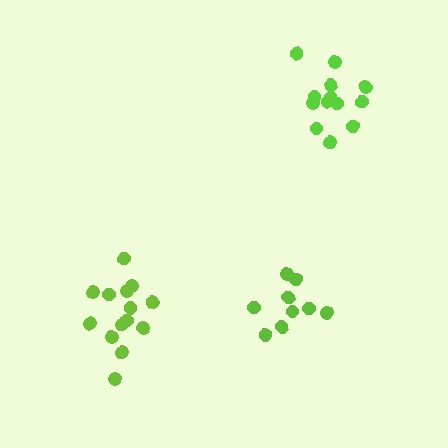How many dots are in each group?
Group 1: 9 dots, Group 2: 14 dots, Group 3: 14 dots (37 total).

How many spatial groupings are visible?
There are 3 spatial groupings.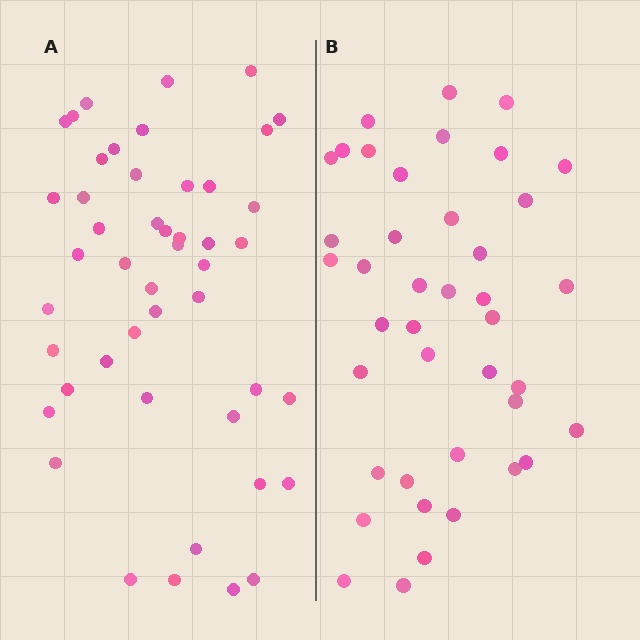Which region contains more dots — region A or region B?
Region A (the left region) has more dots.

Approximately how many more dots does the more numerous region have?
Region A has about 6 more dots than region B.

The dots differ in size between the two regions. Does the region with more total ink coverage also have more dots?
No. Region B has more total ink coverage because its dots are larger, but region A actually contains more individual dots. Total area can be misleading — the number of items is what matters here.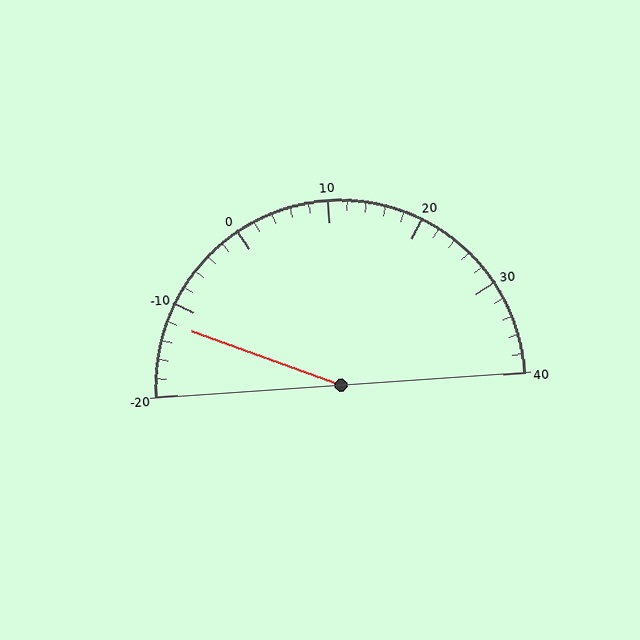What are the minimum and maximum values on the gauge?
The gauge ranges from -20 to 40.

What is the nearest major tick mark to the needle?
The nearest major tick mark is -10.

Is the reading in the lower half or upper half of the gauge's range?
The reading is in the lower half of the range (-20 to 40).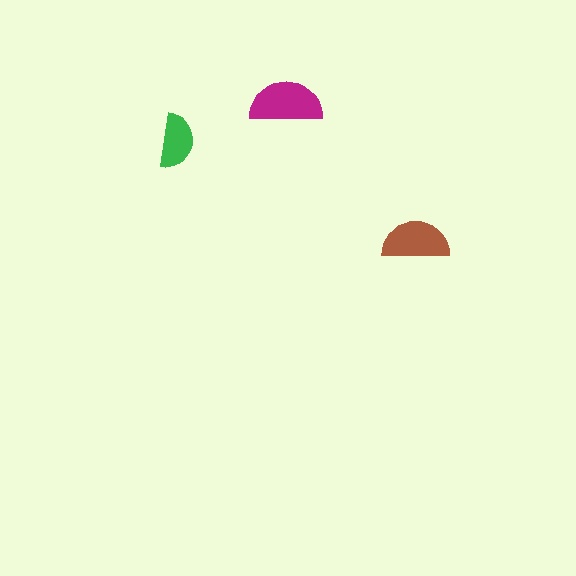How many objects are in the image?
There are 3 objects in the image.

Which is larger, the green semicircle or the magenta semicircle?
The magenta one.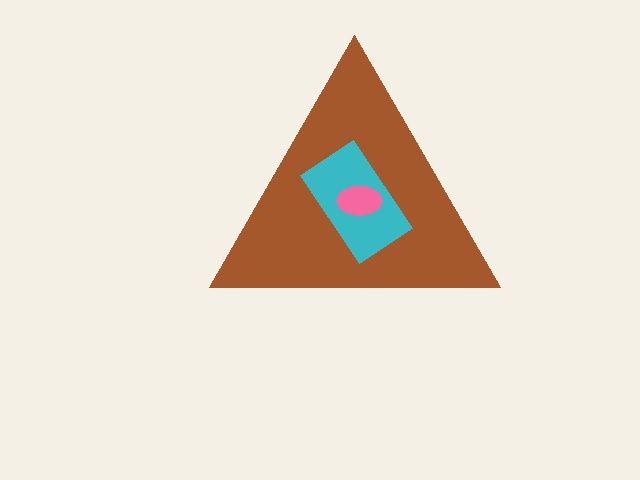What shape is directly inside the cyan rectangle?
The pink ellipse.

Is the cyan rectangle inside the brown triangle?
Yes.